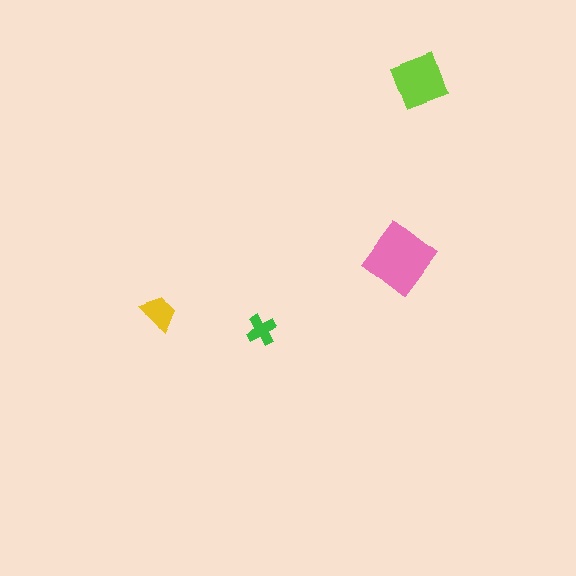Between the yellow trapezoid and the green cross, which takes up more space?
The yellow trapezoid.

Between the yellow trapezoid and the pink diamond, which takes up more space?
The pink diamond.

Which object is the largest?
The pink diamond.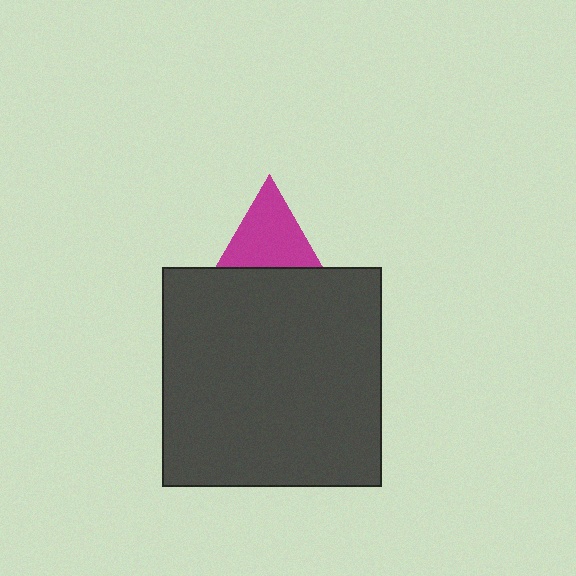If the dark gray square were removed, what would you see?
You would see the complete magenta triangle.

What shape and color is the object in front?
The object in front is a dark gray square.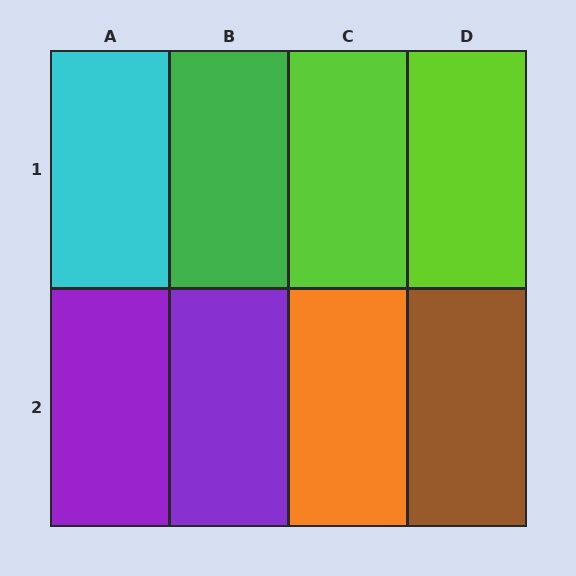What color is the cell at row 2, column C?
Orange.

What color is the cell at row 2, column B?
Purple.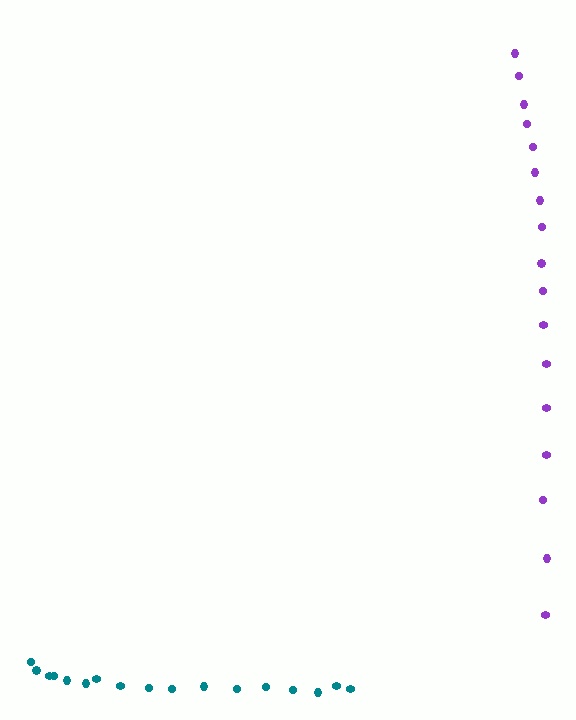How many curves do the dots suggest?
There are 2 distinct paths.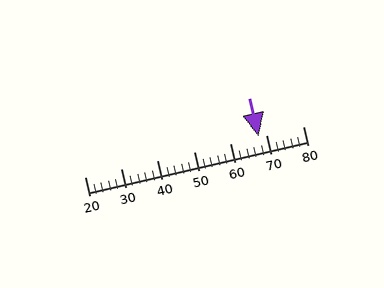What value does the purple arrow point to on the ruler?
The purple arrow points to approximately 68.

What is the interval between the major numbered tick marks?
The major tick marks are spaced 10 units apart.